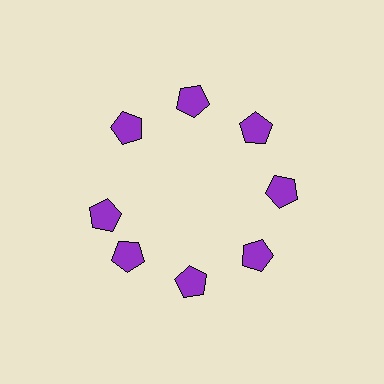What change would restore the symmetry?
The symmetry would be restored by rotating it back into even spacing with its neighbors so that all 8 pentagons sit at equal angles and equal distance from the center.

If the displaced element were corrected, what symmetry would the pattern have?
It would have 8-fold rotational symmetry — the pattern would map onto itself every 45 degrees.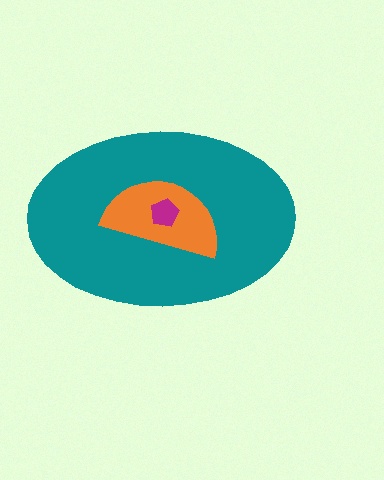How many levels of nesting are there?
3.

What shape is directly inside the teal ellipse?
The orange semicircle.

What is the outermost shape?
The teal ellipse.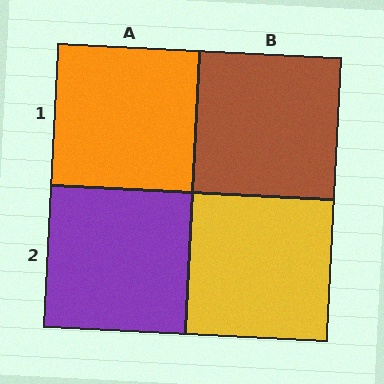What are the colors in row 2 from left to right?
Purple, yellow.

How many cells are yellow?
1 cell is yellow.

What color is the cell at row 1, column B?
Brown.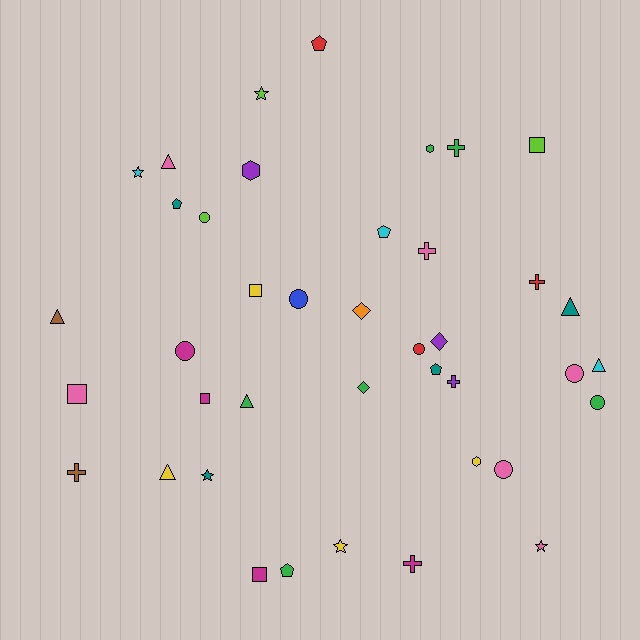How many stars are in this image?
There are 5 stars.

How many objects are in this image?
There are 40 objects.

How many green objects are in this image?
There are 6 green objects.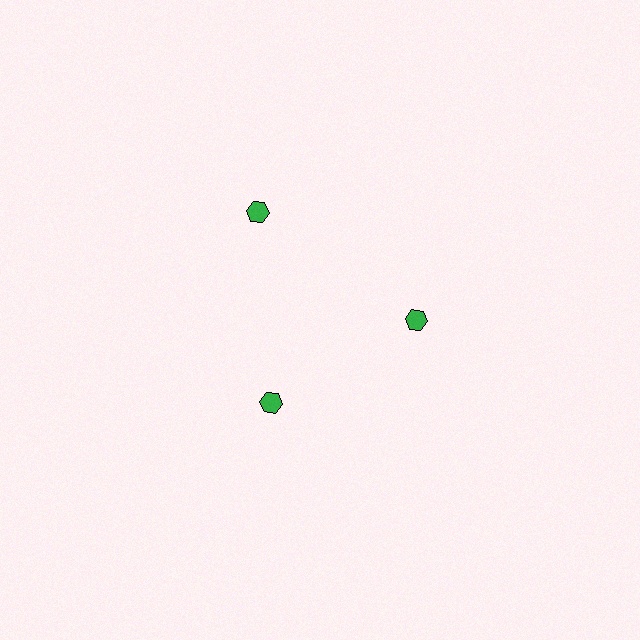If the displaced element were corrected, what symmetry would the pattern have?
It would have 3-fold rotational symmetry — the pattern would map onto itself every 120 degrees.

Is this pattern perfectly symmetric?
No. The 3 green hexagons are arranged in a ring, but one element near the 11 o'clock position is pushed outward from the center, breaking the 3-fold rotational symmetry.